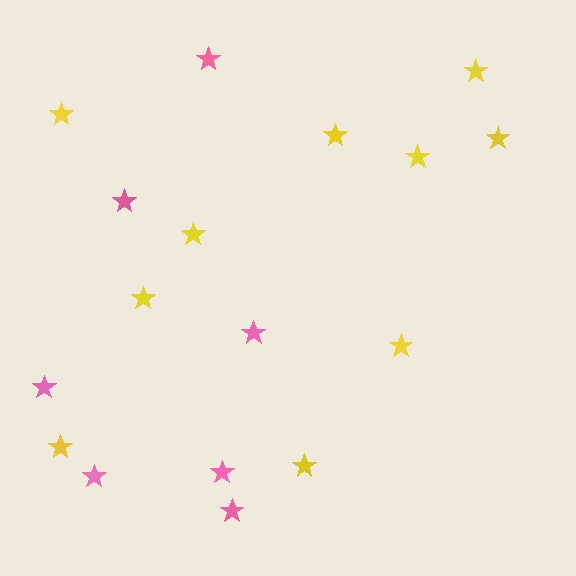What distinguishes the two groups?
There are 2 groups: one group of yellow stars (10) and one group of pink stars (7).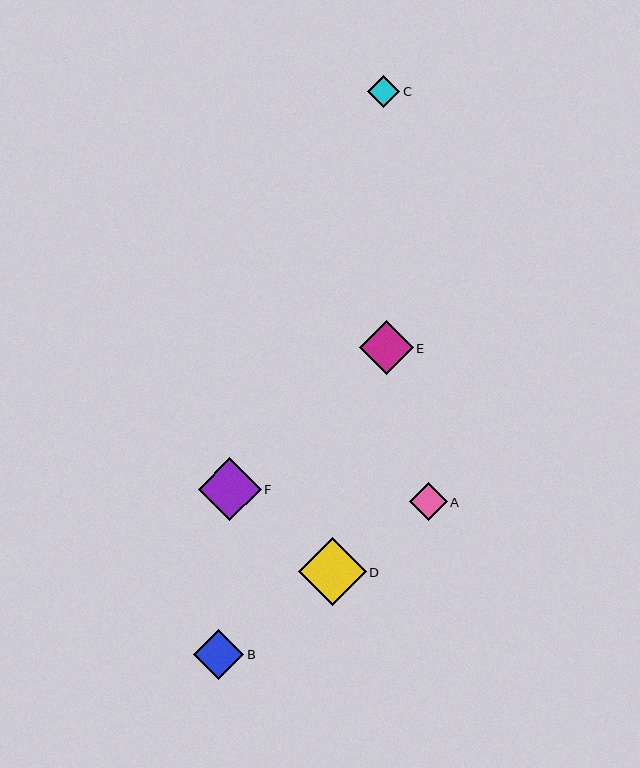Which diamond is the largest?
Diamond D is the largest with a size of approximately 68 pixels.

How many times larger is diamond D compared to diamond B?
Diamond D is approximately 1.4 times the size of diamond B.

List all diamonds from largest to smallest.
From largest to smallest: D, F, E, B, A, C.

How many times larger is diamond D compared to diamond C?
Diamond D is approximately 2.1 times the size of diamond C.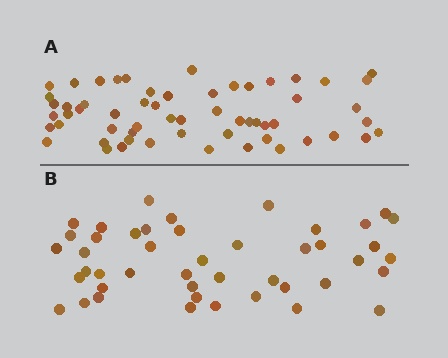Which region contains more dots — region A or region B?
Region A (the top region) has more dots.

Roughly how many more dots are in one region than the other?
Region A has approximately 15 more dots than region B.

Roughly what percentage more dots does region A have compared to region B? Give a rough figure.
About 30% more.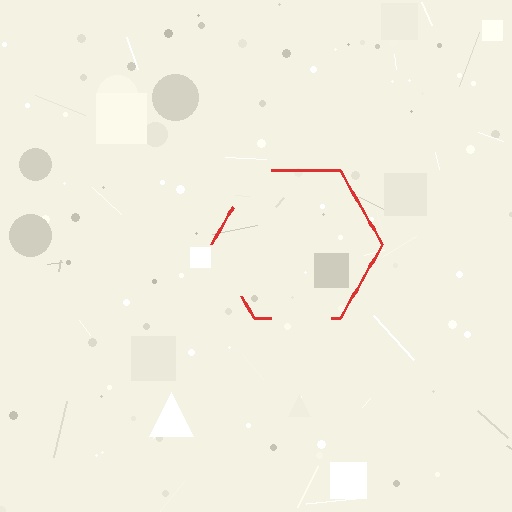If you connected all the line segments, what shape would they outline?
They would outline a hexagon.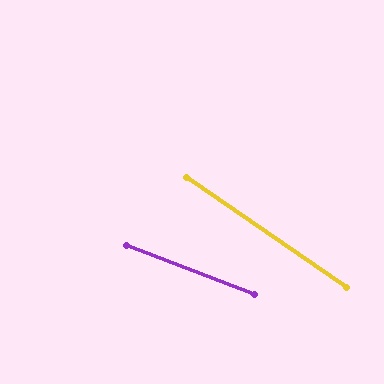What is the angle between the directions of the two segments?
Approximately 13 degrees.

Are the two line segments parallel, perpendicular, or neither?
Neither parallel nor perpendicular — they differ by about 13°.